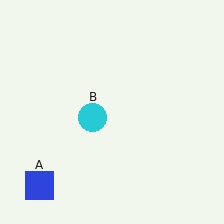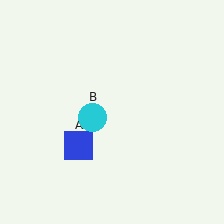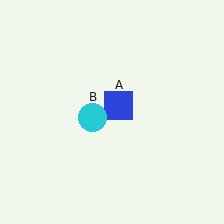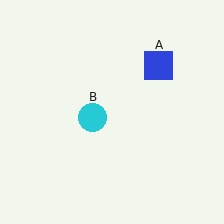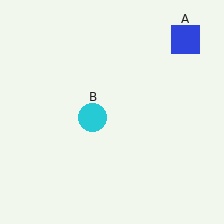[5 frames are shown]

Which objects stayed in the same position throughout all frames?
Cyan circle (object B) remained stationary.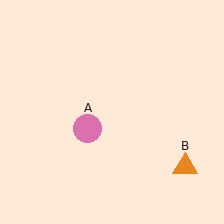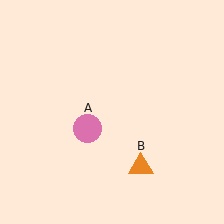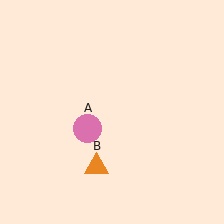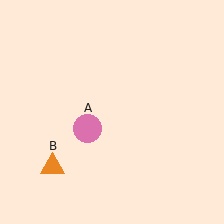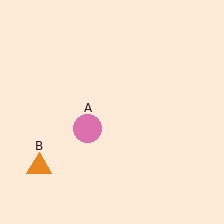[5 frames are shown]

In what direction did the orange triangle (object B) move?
The orange triangle (object B) moved left.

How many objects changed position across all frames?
1 object changed position: orange triangle (object B).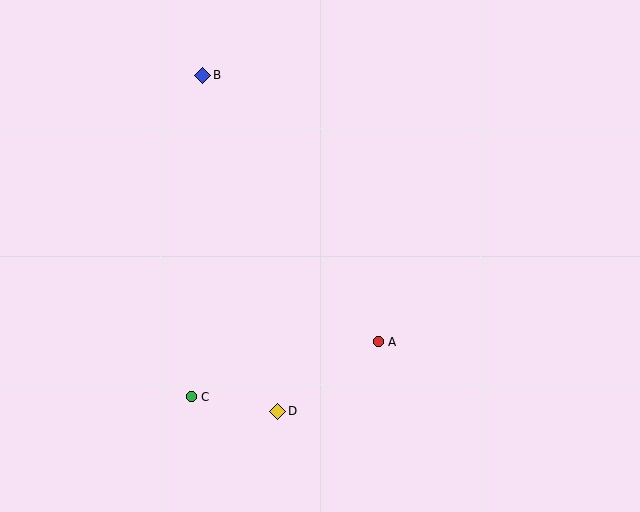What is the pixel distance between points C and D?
The distance between C and D is 88 pixels.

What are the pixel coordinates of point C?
Point C is at (191, 397).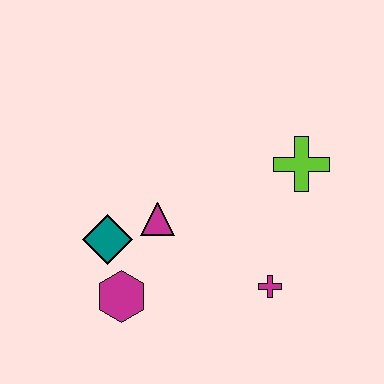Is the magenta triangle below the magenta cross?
No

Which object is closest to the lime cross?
The magenta cross is closest to the lime cross.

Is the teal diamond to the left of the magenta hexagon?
Yes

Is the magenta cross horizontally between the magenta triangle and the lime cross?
Yes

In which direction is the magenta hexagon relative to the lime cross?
The magenta hexagon is to the left of the lime cross.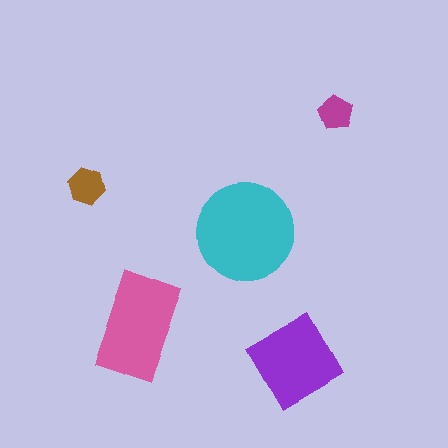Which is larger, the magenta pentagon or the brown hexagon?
The brown hexagon.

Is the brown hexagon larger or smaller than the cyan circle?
Smaller.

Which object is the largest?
The cyan circle.